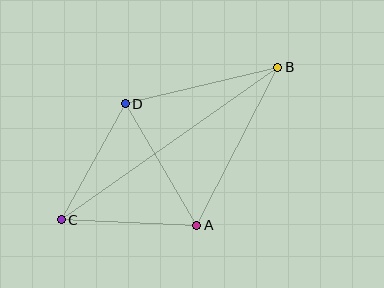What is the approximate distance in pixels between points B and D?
The distance between B and D is approximately 157 pixels.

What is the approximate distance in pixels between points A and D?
The distance between A and D is approximately 141 pixels.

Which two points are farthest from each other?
Points B and C are farthest from each other.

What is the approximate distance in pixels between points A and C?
The distance between A and C is approximately 136 pixels.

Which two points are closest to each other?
Points C and D are closest to each other.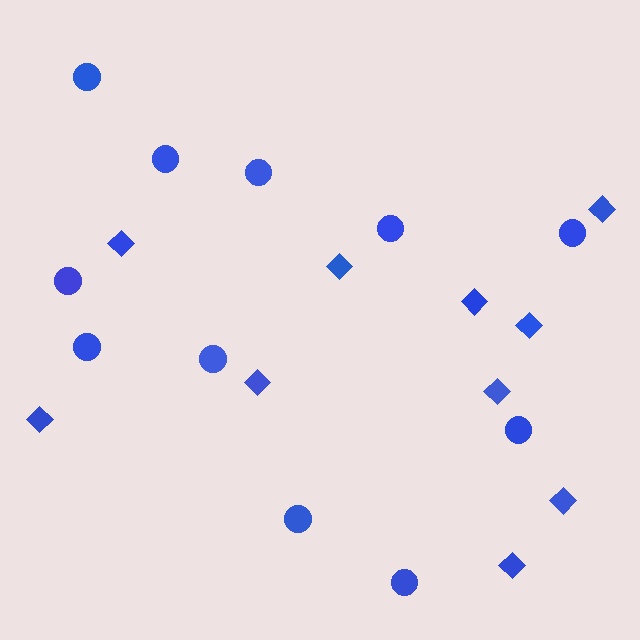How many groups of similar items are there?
There are 2 groups: one group of diamonds (10) and one group of circles (11).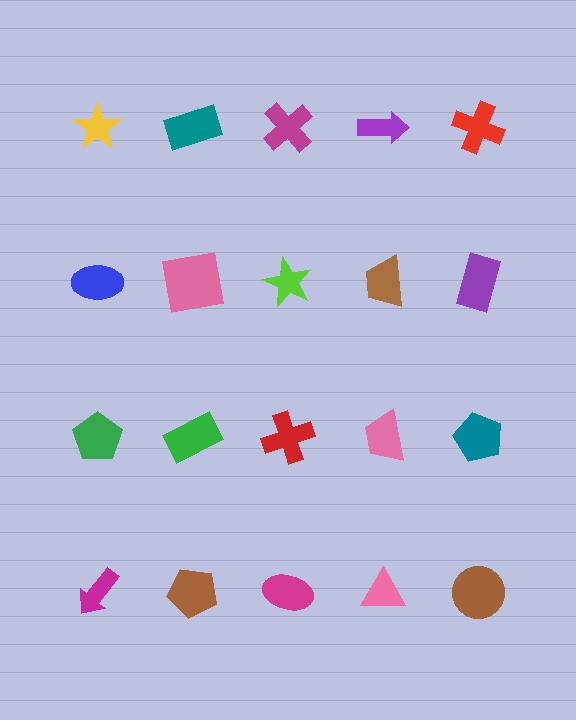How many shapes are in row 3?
5 shapes.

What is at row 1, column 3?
A magenta cross.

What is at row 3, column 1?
A green pentagon.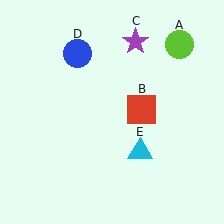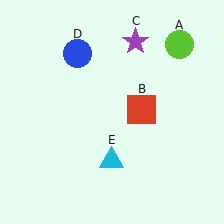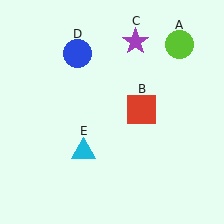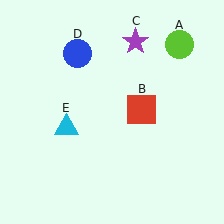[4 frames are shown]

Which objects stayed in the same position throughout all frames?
Lime circle (object A) and red square (object B) and purple star (object C) and blue circle (object D) remained stationary.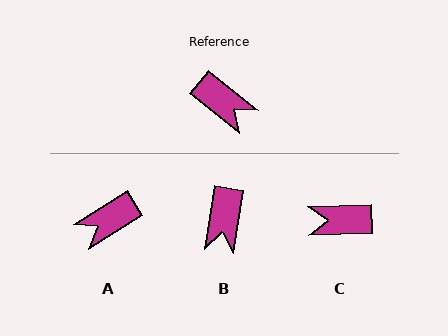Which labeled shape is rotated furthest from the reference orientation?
C, about 139 degrees away.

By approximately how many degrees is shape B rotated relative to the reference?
Approximately 60 degrees clockwise.